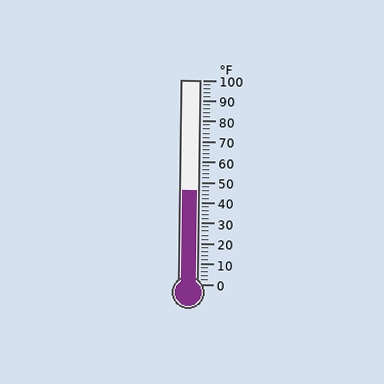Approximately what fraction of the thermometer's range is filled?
The thermometer is filled to approximately 45% of its range.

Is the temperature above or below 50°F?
The temperature is below 50°F.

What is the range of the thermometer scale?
The thermometer scale ranges from 0°F to 100°F.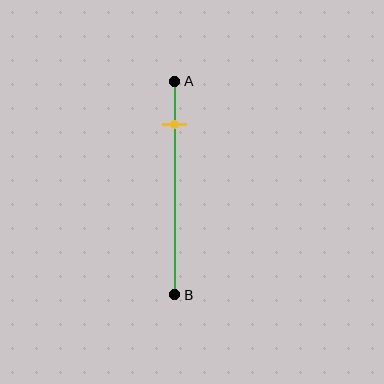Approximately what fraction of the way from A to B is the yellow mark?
The yellow mark is approximately 20% of the way from A to B.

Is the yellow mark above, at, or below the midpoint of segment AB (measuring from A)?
The yellow mark is above the midpoint of segment AB.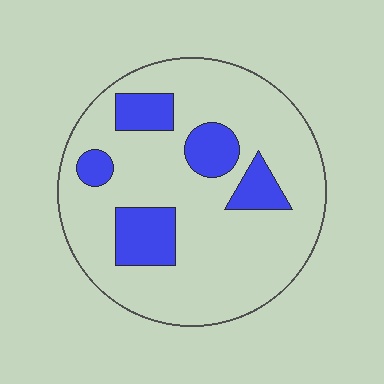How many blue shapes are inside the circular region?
5.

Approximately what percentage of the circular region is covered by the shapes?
Approximately 20%.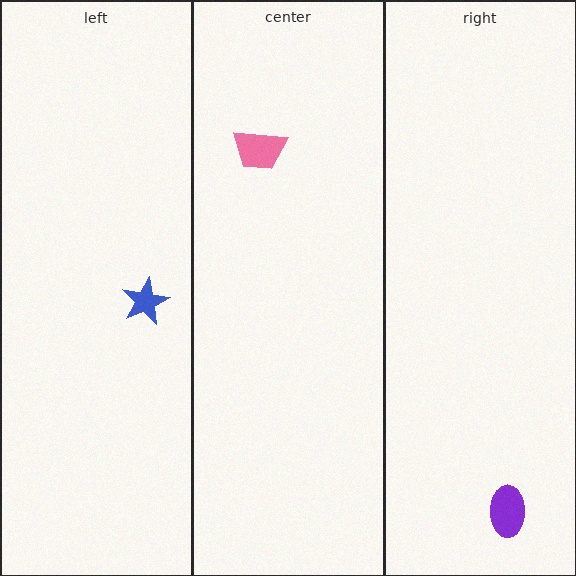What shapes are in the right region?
The purple ellipse.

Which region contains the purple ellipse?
The right region.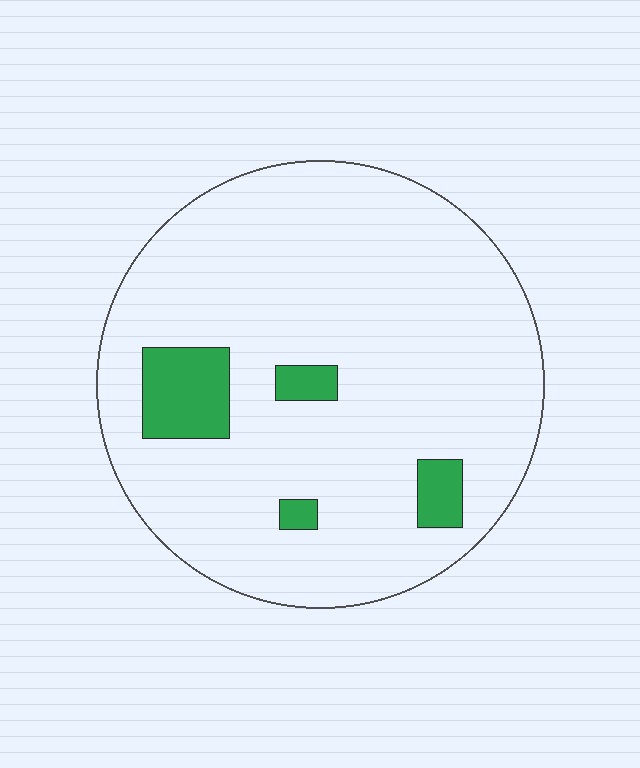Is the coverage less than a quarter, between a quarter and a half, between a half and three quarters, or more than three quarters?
Less than a quarter.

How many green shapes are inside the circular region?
4.